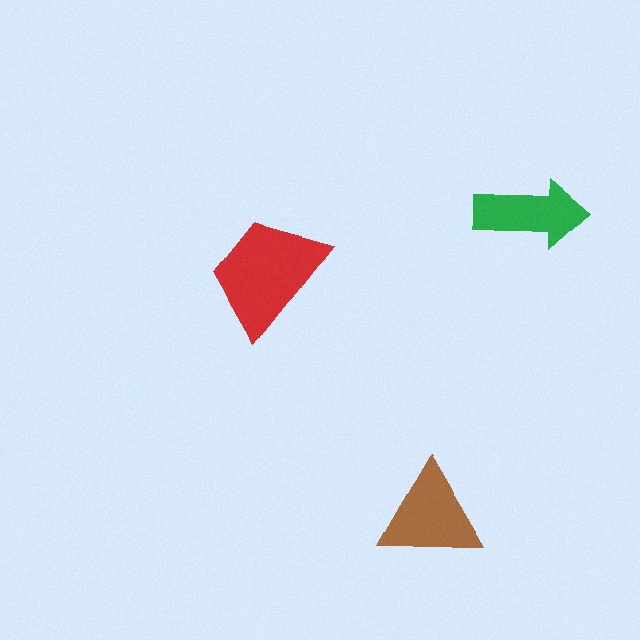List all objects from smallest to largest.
The green arrow, the brown triangle, the red trapezoid.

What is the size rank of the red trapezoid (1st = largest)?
1st.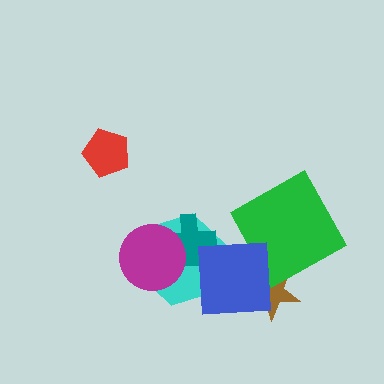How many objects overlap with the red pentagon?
0 objects overlap with the red pentagon.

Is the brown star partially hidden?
Yes, it is partially covered by another shape.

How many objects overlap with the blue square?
2 objects overlap with the blue square.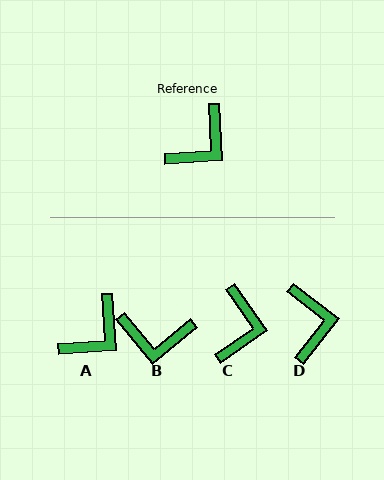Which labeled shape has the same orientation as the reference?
A.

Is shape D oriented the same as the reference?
No, it is off by about 48 degrees.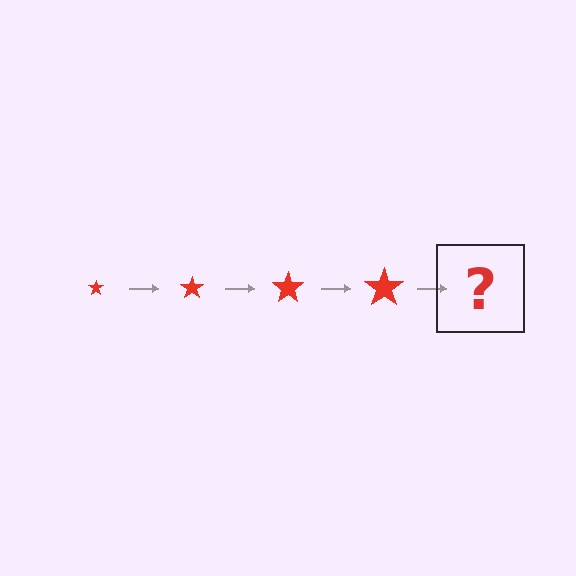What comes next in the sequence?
The next element should be a red star, larger than the previous one.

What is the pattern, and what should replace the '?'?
The pattern is that the star gets progressively larger each step. The '?' should be a red star, larger than the previous one.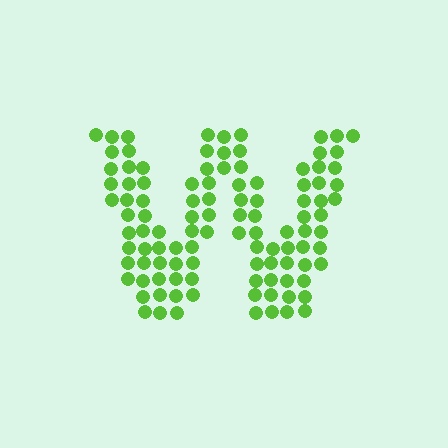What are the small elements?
The small elements are circles.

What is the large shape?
The large shape is the letter W.